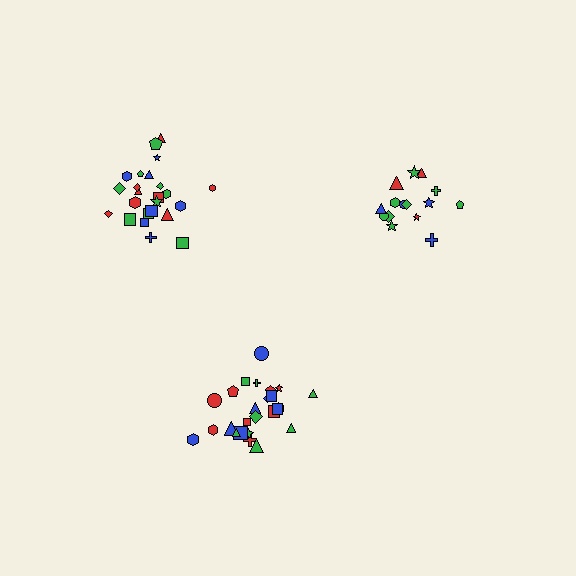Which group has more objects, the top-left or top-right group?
The top-left group.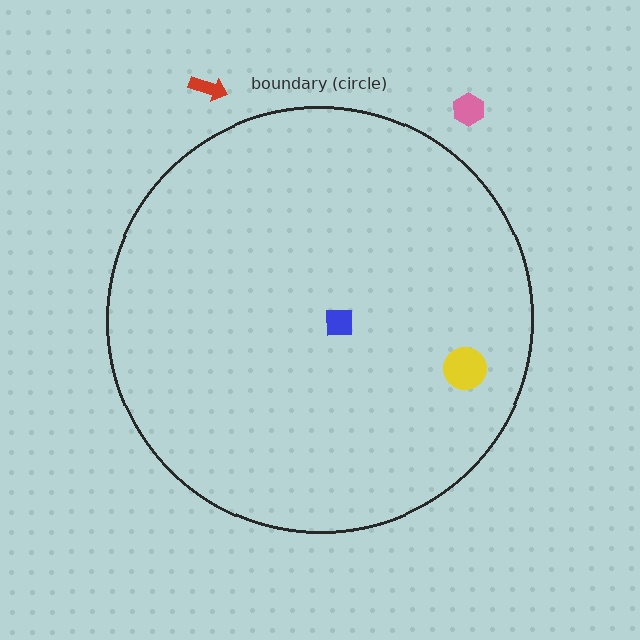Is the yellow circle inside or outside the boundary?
Inside.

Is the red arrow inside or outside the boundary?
Outside.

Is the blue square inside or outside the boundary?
Inside.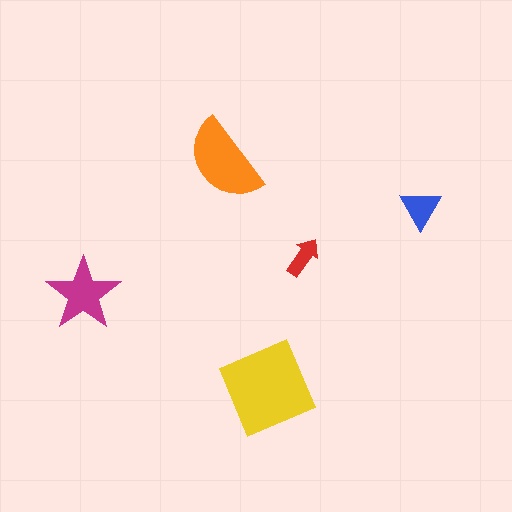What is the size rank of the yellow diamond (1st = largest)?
1st.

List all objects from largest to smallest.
The yellow diamond, the orange semicircle, the magenta star, the blue triangle, the red arrow.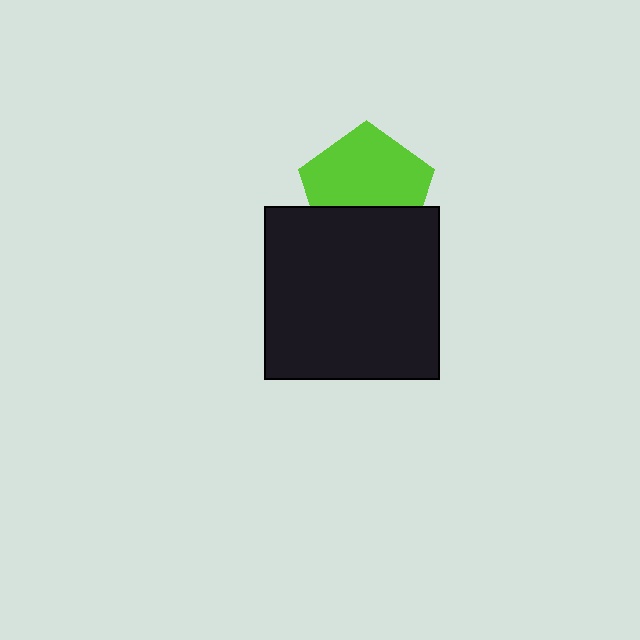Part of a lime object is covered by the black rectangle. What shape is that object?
It is a pentagon.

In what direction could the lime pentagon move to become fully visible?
The lime pentagon could move up. That would shift it out from behind the black rectangle entirely.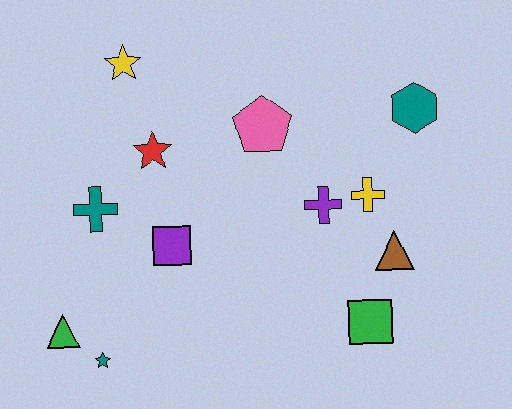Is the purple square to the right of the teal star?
Yes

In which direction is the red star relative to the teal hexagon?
The red star is to the left of the teal hexagon.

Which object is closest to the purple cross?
The yellow cross is closest to the purple cross.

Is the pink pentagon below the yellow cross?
No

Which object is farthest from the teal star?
The teal hexagon is farthest from the teal star.